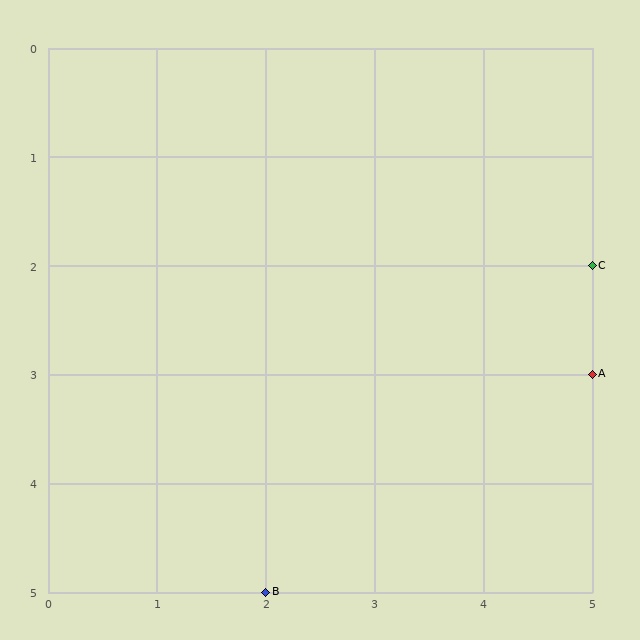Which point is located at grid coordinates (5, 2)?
Point C is at (5, 2).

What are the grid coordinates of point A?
Point A is at grid coordinates (5, 3).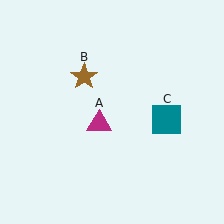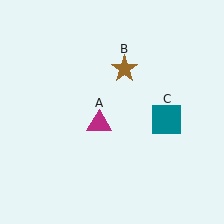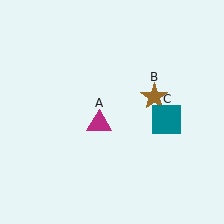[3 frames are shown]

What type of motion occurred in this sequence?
The brown star (object B) rotated clockwise around the center of the scene.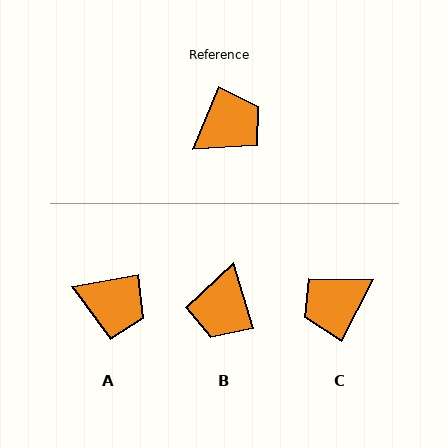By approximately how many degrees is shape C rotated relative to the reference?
Approximately 175 degrees counter-clockwise.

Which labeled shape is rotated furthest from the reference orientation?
C, about 175 degrees away.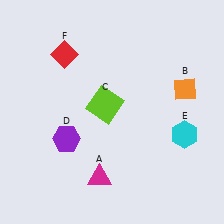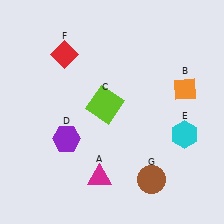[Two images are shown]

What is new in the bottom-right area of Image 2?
A brown circle (G) was added in the bottom-right area of Image 2.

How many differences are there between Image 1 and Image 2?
There is 1 difference between the two images.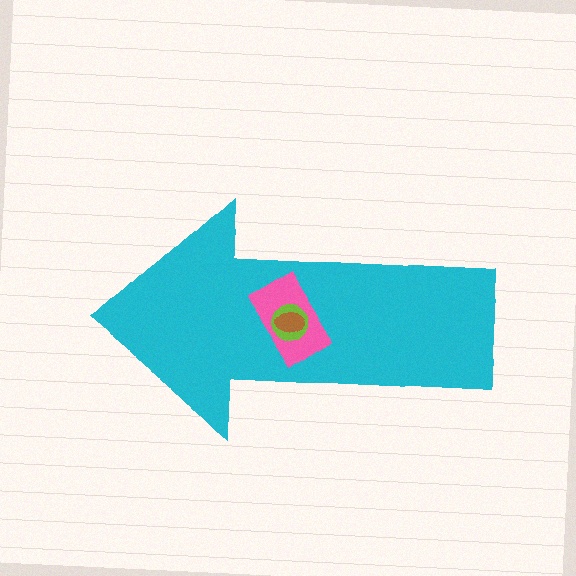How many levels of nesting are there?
4.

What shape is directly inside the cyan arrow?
The pink rectangle.